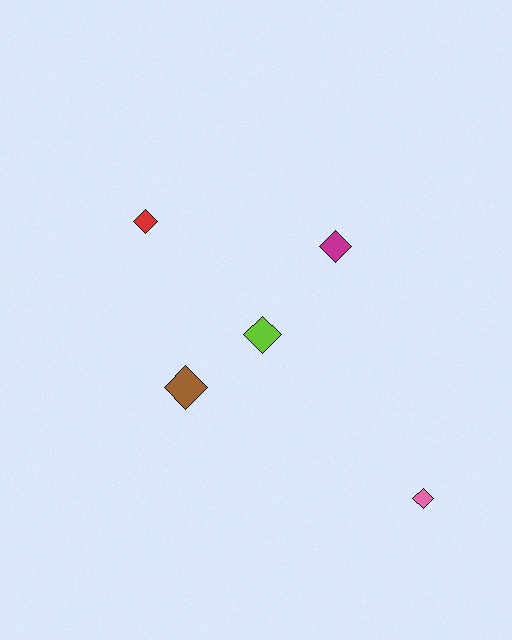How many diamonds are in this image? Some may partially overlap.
There are 5 diamonds.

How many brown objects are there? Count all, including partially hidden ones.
There is 1 brown object.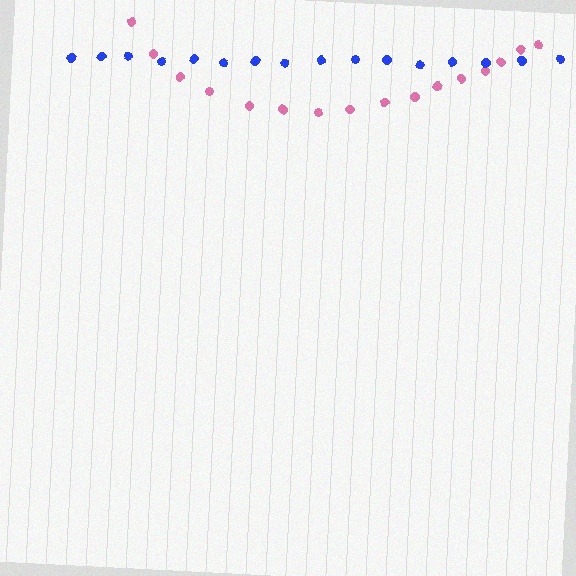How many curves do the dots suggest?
There are 2 distinct paths.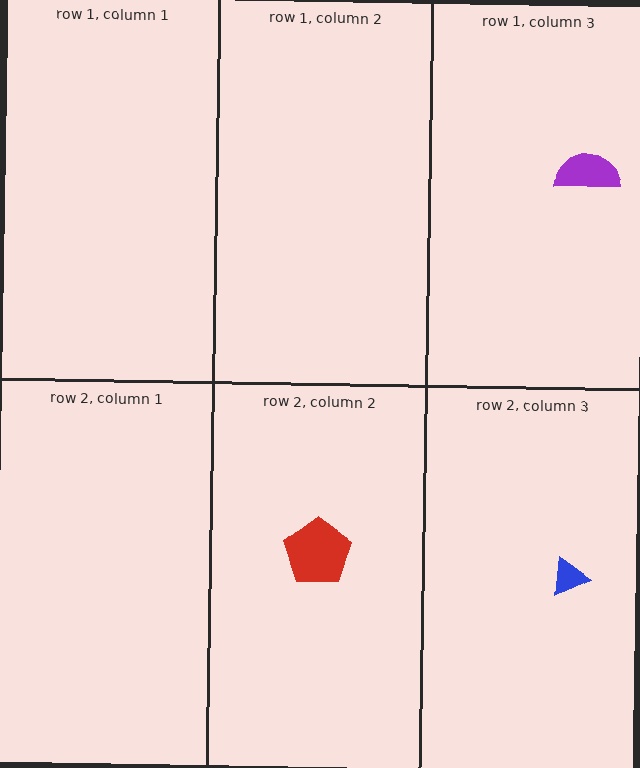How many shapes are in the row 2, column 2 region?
1.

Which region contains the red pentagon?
The row 2, column 2 region.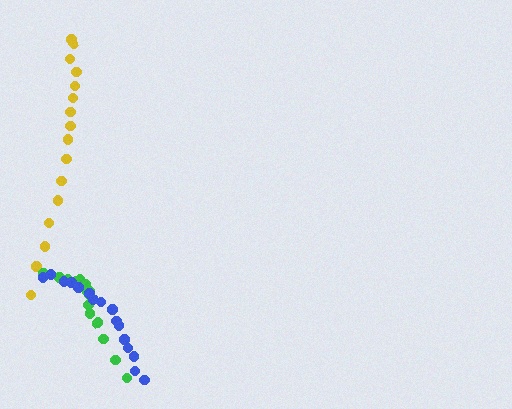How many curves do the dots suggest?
There are 3 distinct paths.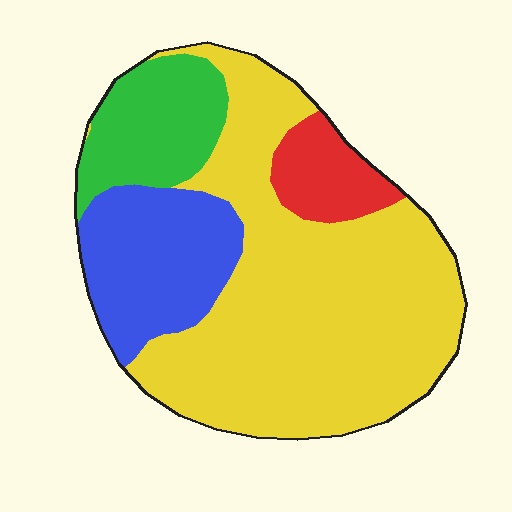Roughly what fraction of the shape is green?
Green covers around 15% of the shape.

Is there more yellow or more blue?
Yellow.